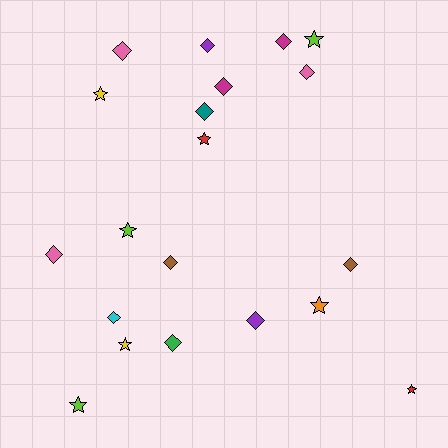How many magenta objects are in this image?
There are 2 magenta objects.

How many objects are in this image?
There are 20 objects.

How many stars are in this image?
There are 8 stars.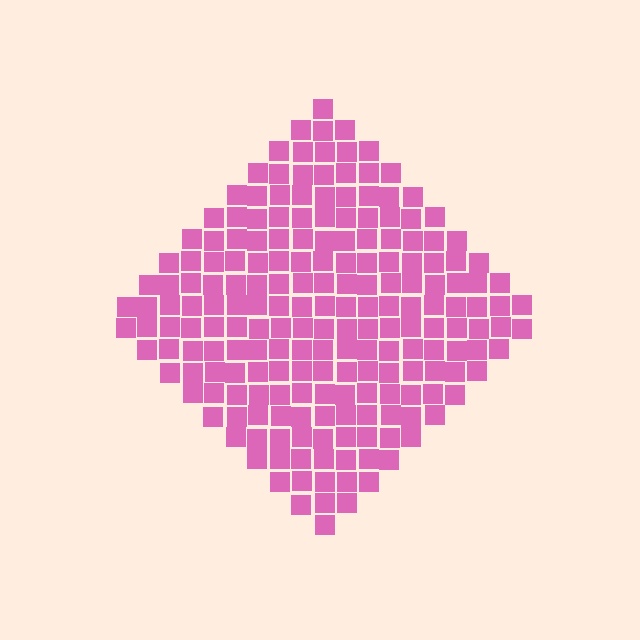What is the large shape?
The large shape is a diamond.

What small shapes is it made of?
It is made of small squares.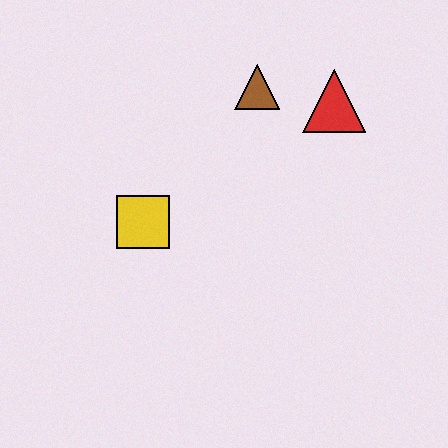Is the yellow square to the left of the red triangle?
Yes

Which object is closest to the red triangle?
The brown triangle is closest to the red triangle.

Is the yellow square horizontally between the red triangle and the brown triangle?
No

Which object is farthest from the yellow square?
The red triangle is farthest from the yellow square.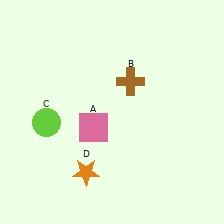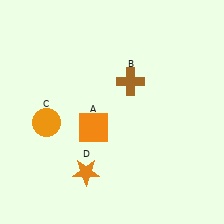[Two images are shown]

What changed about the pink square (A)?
In Image 1, A is pink. In Image 2, it changed to orange.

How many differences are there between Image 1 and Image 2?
There are 2 differences between the two images.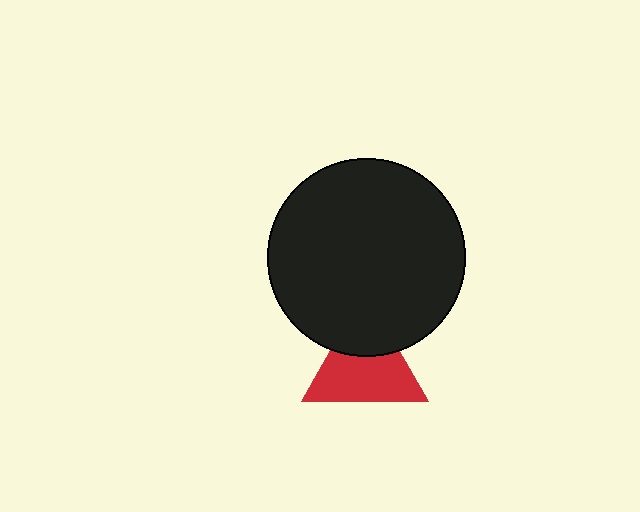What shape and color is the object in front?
The object in front is a black circle.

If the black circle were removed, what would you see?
You would see the complete red triangle.